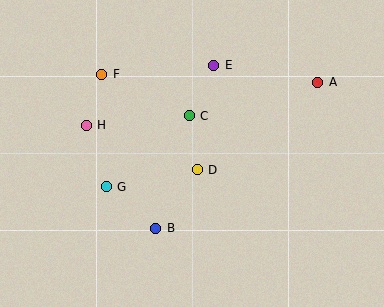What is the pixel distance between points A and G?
The distance between A and G is 236 pixels.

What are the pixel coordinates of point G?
Point G is at (106, 187).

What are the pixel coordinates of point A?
Point A is at (318, 82).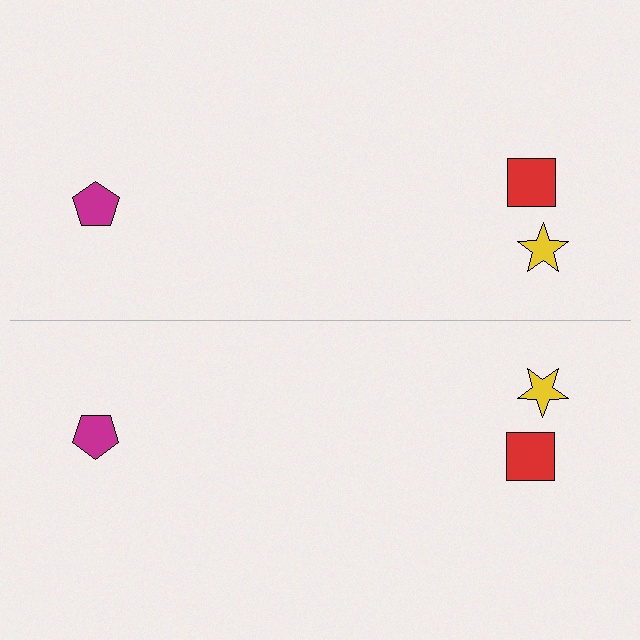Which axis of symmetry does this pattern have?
The pattern has a horizontal axis of symmetry running through the center of the image.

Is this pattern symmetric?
Yes, this pattern has bilateral (reflection) symmetry.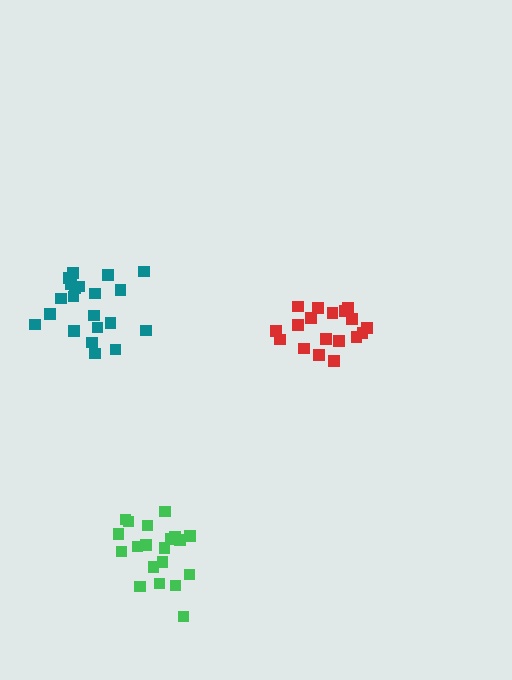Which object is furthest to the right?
The red cluster is rightmost.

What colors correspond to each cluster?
The clusters are colored: teal, red, green.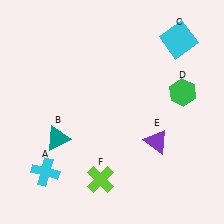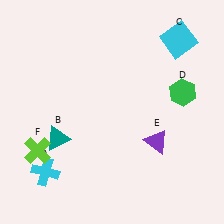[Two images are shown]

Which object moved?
The lime cross (F) moved left.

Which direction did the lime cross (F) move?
The lime cross (F) moved left.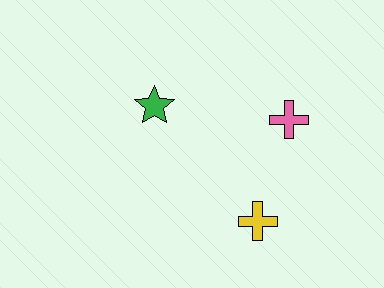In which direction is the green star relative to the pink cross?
The green star is to the left of the pink cross.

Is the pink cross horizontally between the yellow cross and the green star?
No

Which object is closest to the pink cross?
The yellow cross is closest to the pink cross.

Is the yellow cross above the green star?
No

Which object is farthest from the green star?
The yellow cross is farthest from the green star.